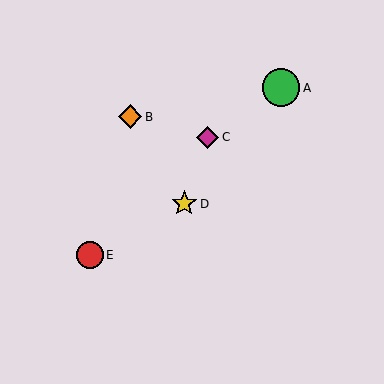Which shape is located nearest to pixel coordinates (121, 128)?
The orange diamond (labeled B) at (130, 117) is nearest to that location.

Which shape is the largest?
The green circle (labeled A) is the largest.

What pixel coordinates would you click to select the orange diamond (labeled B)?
Click at (130, 117) to select the orange diamond B.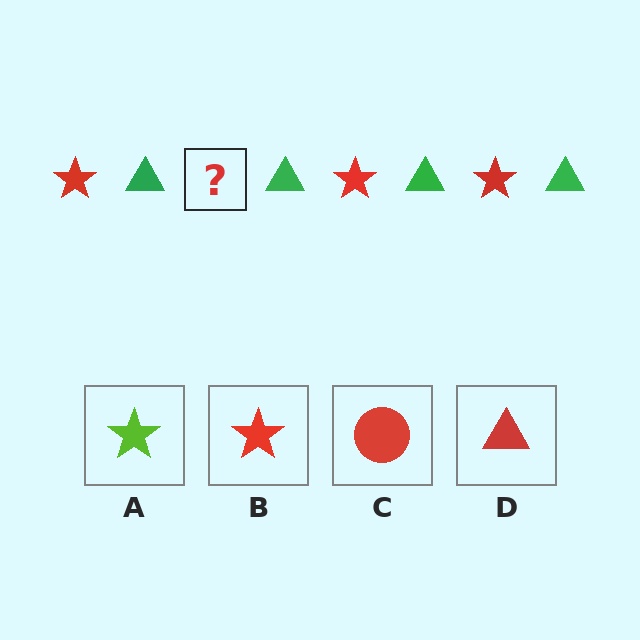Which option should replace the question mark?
Option B.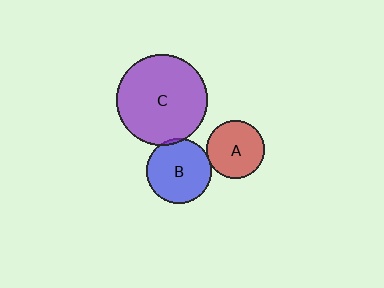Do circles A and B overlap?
Yes.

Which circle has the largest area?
Circle C (purple).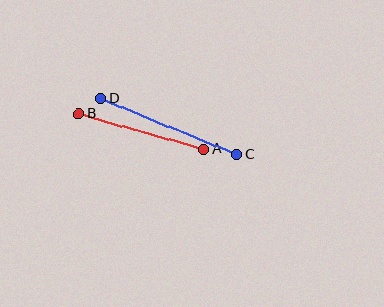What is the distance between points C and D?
The distance is approximately 147 pixels.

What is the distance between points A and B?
The distance is approximately 130 pixels.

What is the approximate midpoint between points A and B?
The midpoint is at approximately (141, 131) pixels.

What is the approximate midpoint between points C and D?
The midpoint is at approximately (169, 126) pixels.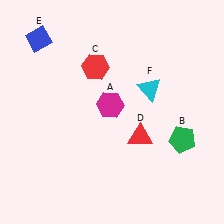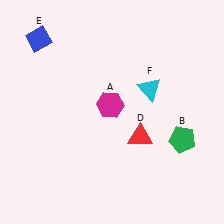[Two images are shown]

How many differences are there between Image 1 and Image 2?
There is 1 difference between the two images.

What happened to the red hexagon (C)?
The red hexagon (C) was removed in Image 2. It was in the top-left area of Image 1.